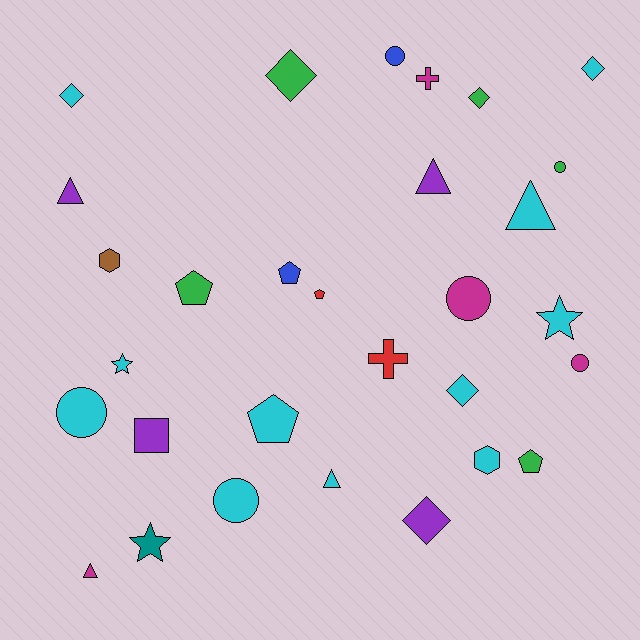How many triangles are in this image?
There are 5 triangles.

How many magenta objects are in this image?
There are 4 magenta objects.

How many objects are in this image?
There are 30 objects.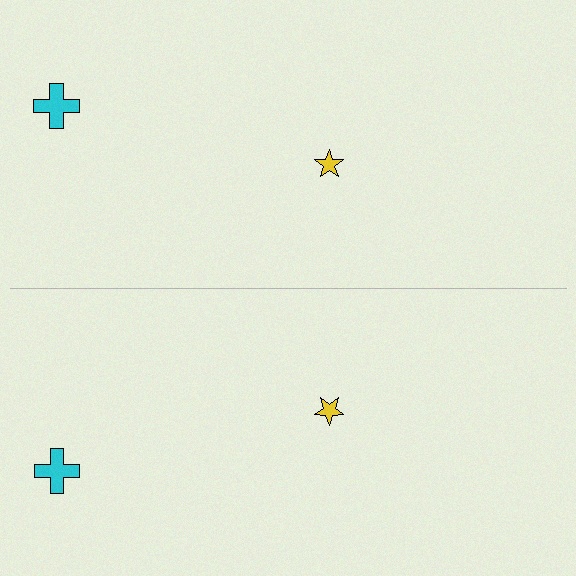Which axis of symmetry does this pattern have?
The pattern has a horizontal axis of symmetry running through the center of the image.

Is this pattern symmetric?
Yes, this pattern has bilateral (reflection) symmetry.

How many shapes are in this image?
There are 4 shapes in this image.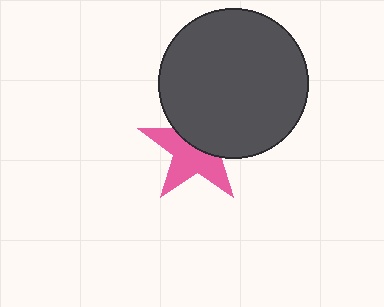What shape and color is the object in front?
The object in front is a dark gray circle.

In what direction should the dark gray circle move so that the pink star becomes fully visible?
The dark gray circle should move up. That is the shortest direction to clear the overlap and leave the pink star fully visible.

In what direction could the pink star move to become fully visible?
The pink star could move down. That would shift it out from behind the dark gray circle entirely.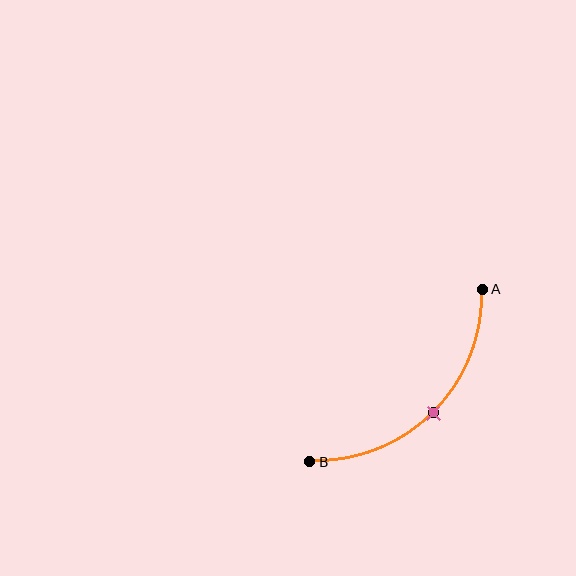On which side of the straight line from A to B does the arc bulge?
The arc bulges below and to the right of the straight line connecting A and B.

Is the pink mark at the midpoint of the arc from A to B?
Yes. The pink mark lies on the arc at equal arc-length from both A and B — it is the arc midpoint.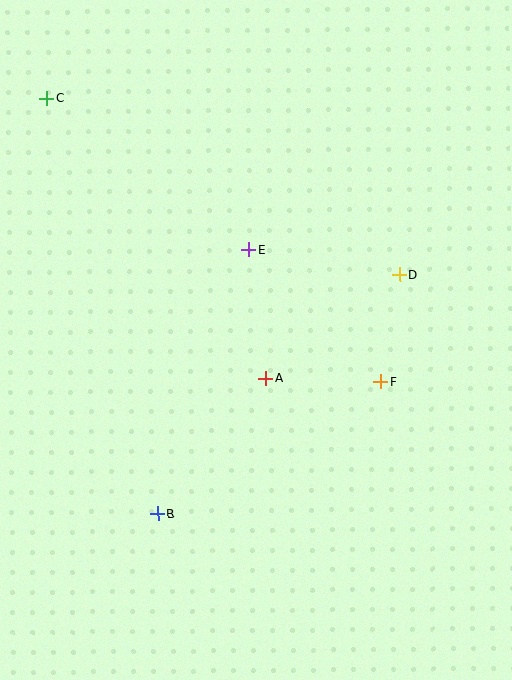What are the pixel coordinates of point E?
Point E is at (249, 250).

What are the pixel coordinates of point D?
Point D is at (400, 275).